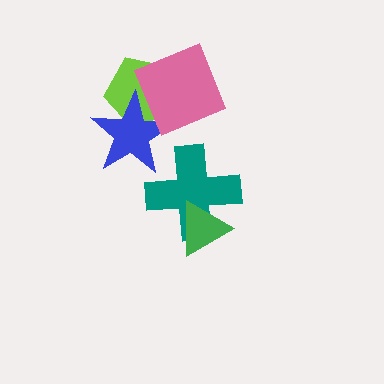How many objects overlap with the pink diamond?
2 objects overlap with the pink diamond.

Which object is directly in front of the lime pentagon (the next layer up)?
The blue star is directly in front of the lime pentagon.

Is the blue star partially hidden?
Yes, it is partially covered by another shape.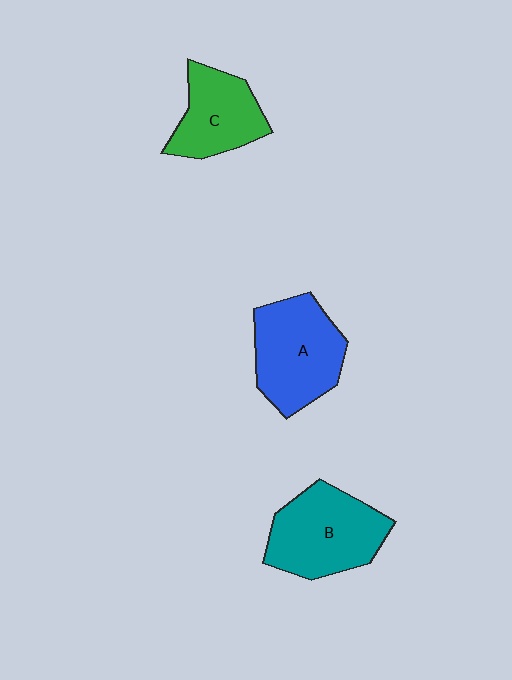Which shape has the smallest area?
Shape C (green).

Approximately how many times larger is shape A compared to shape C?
Approximately 1.3 times.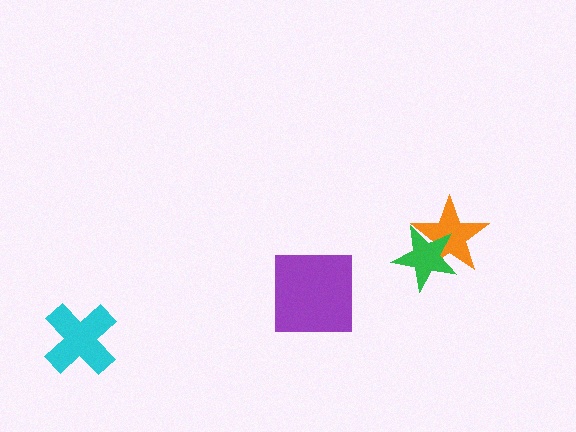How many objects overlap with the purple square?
0 objects overlap with the purple square.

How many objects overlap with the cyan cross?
0 objects overlap with the cyan cross.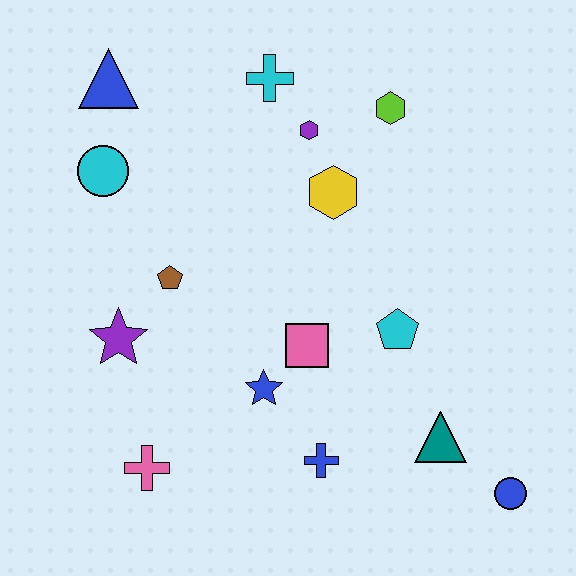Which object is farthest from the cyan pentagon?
The blue triangle is farthest from the cyan pentagon.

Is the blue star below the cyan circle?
Yes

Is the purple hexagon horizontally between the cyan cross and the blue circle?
Yes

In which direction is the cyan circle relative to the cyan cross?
The cyan circle is to the left of the cyan cross.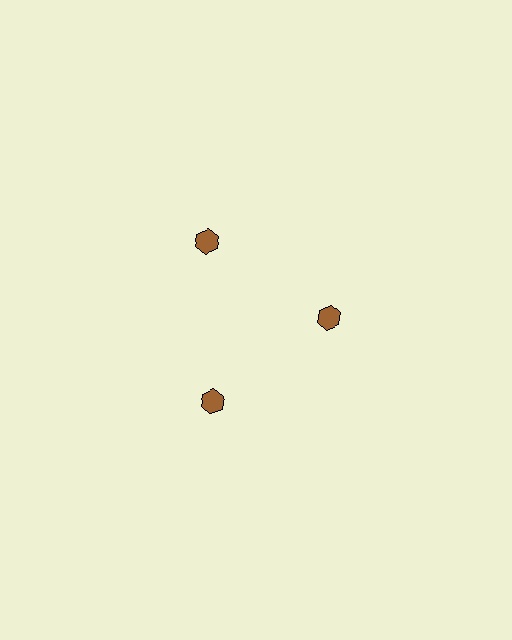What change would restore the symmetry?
The symmetry would be restored by moving it outward, back onto the ring so that all 3 hexagons sit at equal angles and equal distance from the center.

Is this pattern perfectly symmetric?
No. The 3 brown hexagons are arranged in a ring, but one element near the 3 o'clock position is pulled inward toward the center, breaking the 3-fold rotational symmetry.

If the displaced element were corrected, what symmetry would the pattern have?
It would have 3-fold rotational symmetry — the pattern would map onto itself every 120 degrees.